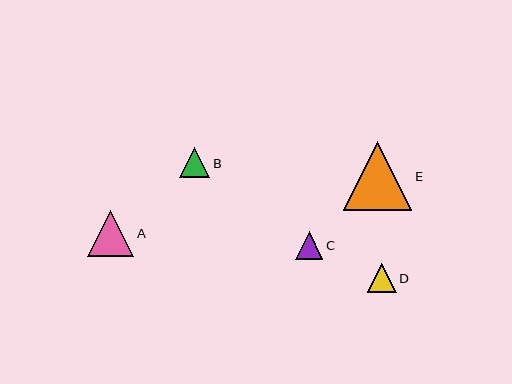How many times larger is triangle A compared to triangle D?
Triangle A is approximately 1.6 times the size of triangle D.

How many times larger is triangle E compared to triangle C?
Triangle E is approximately 2.5 times the size of triangle C.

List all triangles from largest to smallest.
From largest to smallest: E, A, B, D, C.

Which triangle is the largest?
Triangle E is the largest with a size of approximately 69 pixels.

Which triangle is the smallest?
Triangle C is the smallest with a size of approximately 27 pixels.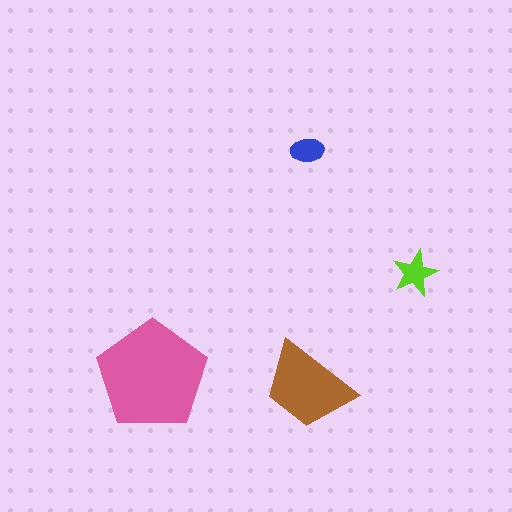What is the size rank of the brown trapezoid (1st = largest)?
2nd.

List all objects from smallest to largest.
The blue ellipse, the lime star, the brown trapezoid, the pink pentagon.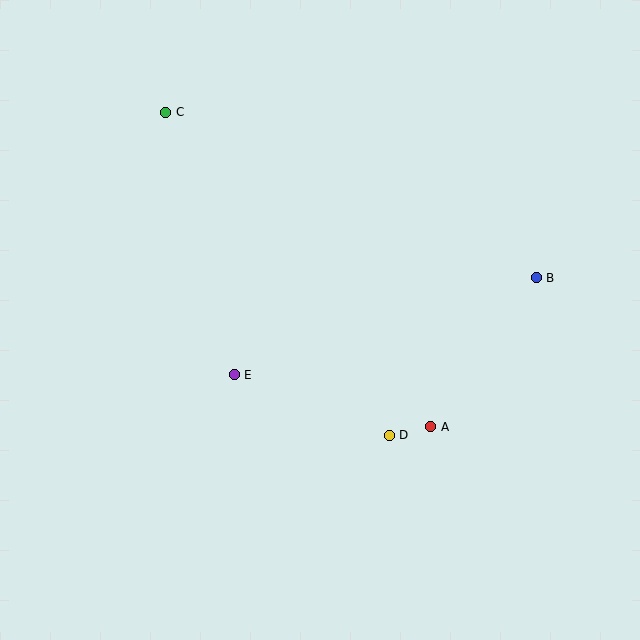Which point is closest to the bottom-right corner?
Point A is closest to the bottom-right corner.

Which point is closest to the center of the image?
Point E at (234, 375) is closest to the center.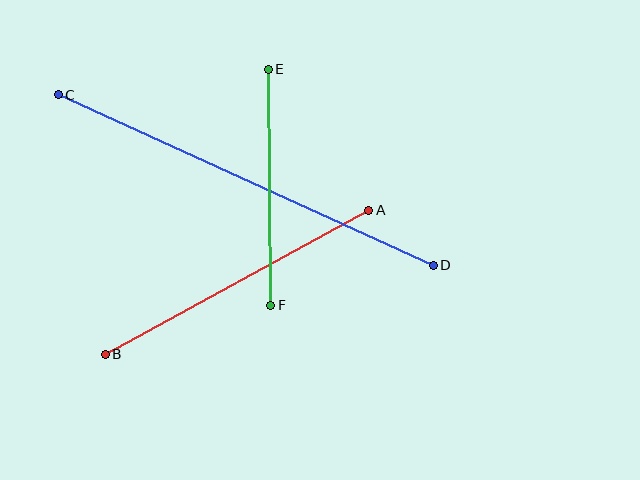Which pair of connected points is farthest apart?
Points C and D are farthest apart.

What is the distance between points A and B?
The distance is approximately 300 pixels.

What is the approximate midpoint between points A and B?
The midpoint is at approximately (237, 282) pixels.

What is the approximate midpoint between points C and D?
The midpoint is at approximately (246, 180) pixels.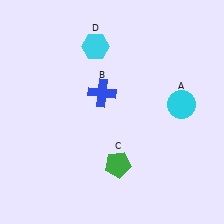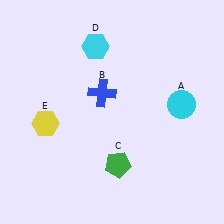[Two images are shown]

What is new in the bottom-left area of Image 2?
A yellow hexagon (E) was added in the bottom-left area of Image 2.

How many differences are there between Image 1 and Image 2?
There is 1 difference between the two images.